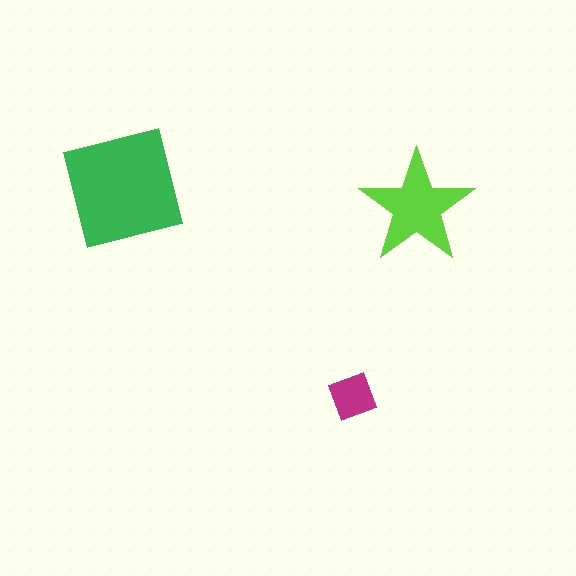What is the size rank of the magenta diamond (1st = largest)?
3rd.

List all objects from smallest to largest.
The magenta diamond, the lime star, the green square.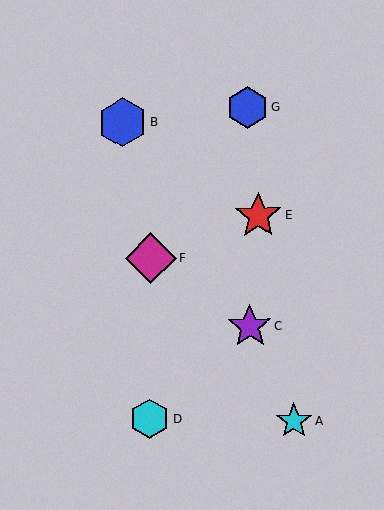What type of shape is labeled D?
Shape D is a cyan hexagon.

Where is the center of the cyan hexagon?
The center of the cyan hexagon is at (150, 419).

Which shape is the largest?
The magenta diamond (labeled F) is the largest.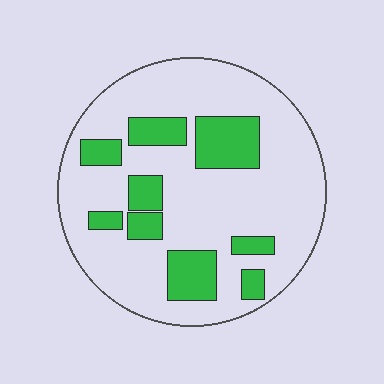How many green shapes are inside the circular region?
9.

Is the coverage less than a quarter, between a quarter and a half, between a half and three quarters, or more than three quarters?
Less than a quarter.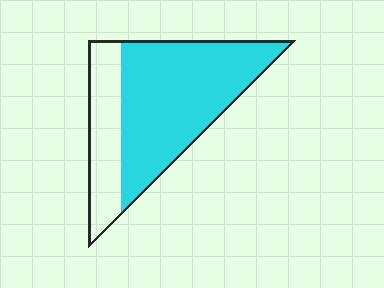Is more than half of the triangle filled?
Yes.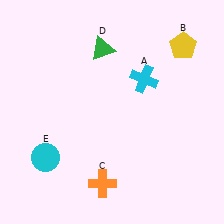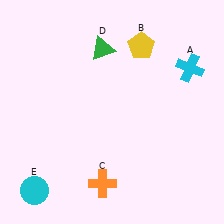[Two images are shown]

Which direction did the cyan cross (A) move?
The cyan cross (A) moved right.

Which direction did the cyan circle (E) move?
The cyan circle (E) moved down.